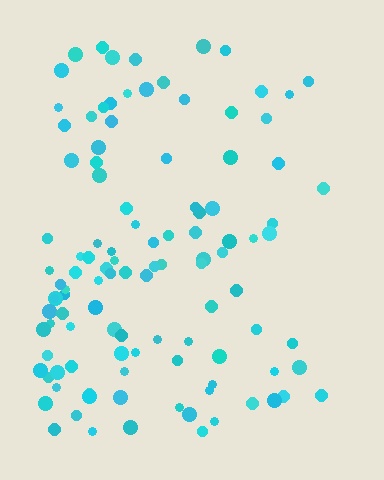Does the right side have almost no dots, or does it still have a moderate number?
Still a moderate number, just noticeably fewer than the left.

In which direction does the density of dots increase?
From right to left, with the left side densest.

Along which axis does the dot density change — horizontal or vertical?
Horizontal.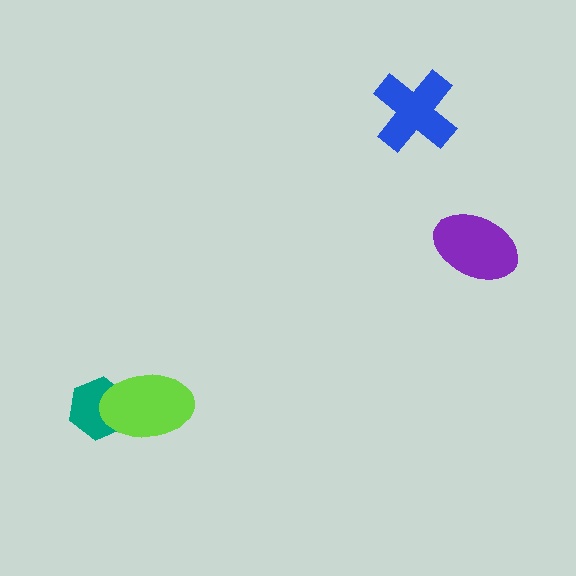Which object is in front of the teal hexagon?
The lime ellipse is in front of the teal hexagon.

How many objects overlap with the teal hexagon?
1 object overlaps with the teal hexagon.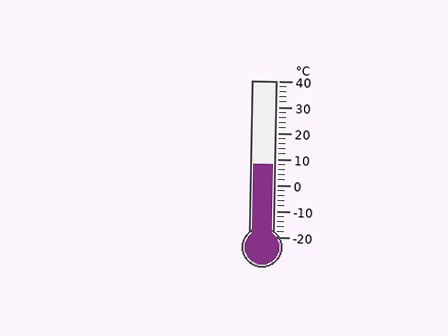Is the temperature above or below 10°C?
The temperature is below 10°C.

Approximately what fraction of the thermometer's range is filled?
The thermometer is filled to approximately 45% of its range.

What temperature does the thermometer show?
The thermometer shows approximately 8°C.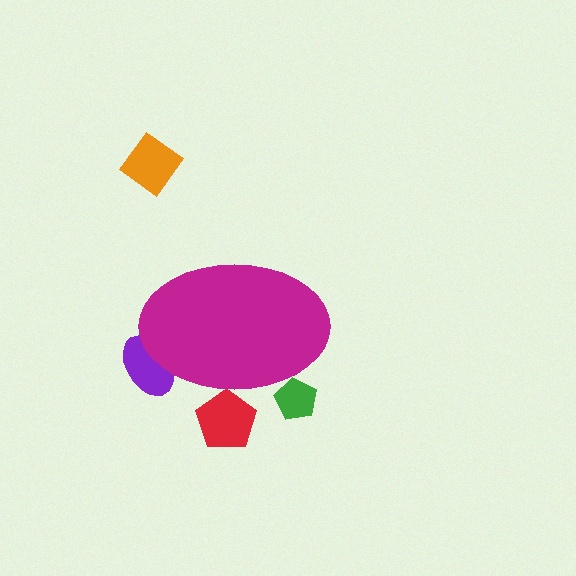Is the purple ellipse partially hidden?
Yes, the purple ellipse is partially hidden behind the magenta ellipse.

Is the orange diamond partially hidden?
No, the orange diamond is fully visible.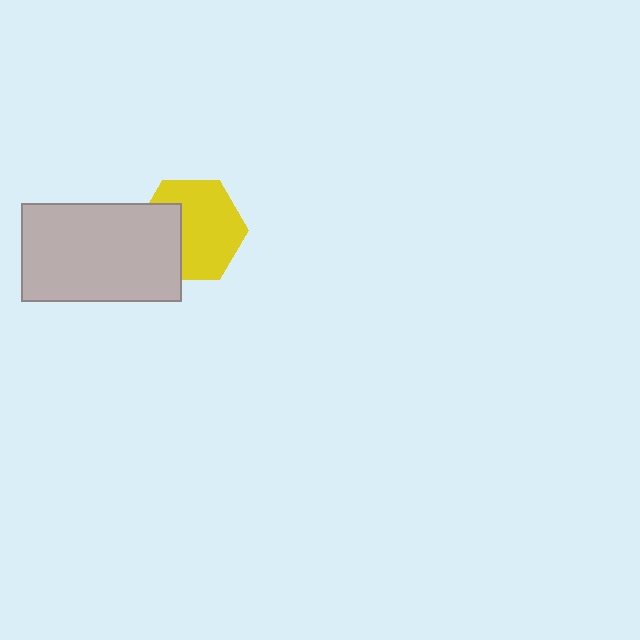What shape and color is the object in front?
The object in front is a light gray rectangle.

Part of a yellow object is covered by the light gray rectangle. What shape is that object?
It is a hexagon.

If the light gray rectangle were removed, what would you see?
You would see the complete yellow hexagon.